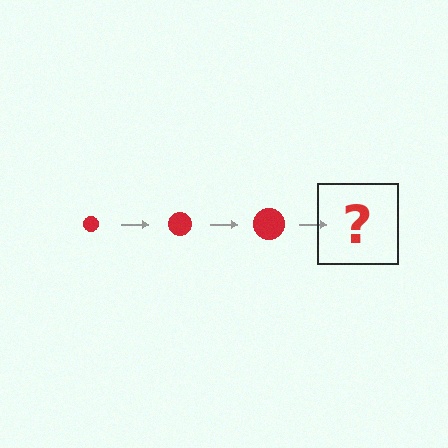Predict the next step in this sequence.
The next step is a red circle, larger than the previous one.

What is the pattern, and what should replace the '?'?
The pattern is that the circle gets progressively larger each step. The '?' should be a red circle, larger than the previous one.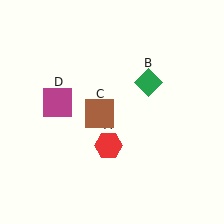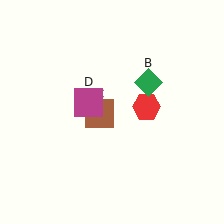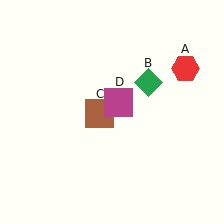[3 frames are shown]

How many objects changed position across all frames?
2 objects changed position: red hexagon (object A), magenta square (object D).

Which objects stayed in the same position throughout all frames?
Green diamond (object B) and brown square (object C) remained stationary.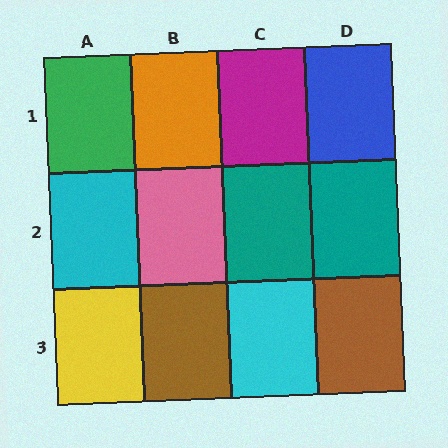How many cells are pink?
1 cell is pink.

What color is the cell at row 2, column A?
Cyan.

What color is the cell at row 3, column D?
Brown.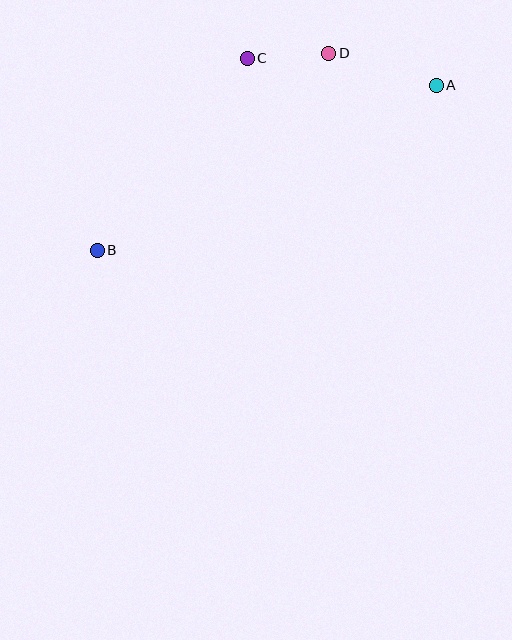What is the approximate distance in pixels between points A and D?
The distance between A and D is approximately 112 pixels.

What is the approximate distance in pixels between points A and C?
The distance between A and C is approximately 191 pixels.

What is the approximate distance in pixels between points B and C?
The distance between B and C is approximately 244 pixels.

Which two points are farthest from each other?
Points A and B are farthest from each other.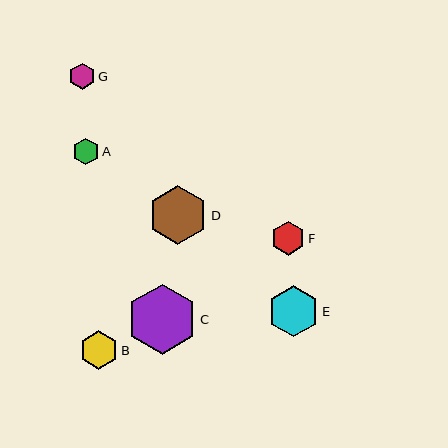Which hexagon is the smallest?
Hexagon G is the smallest with a size of approximately 26 pixels.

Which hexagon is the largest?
Hexagon C is the largest with a size of approximately 70 pixels.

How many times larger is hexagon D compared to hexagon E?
Hexagon D is approximately 1.2 times the size of hexagon E.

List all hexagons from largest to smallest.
From largest to smallest: C, D, E, B, F, A, G.